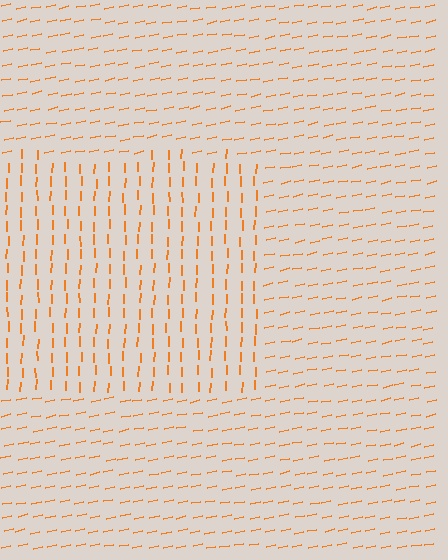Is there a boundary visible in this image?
Yes, there is a texture boundary formed by a change in line orientation.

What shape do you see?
I see a rectangle.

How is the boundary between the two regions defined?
The boundary is defined purely by a change in line orientation (approximately 77 degrees difference). All lines are the same color and thickness.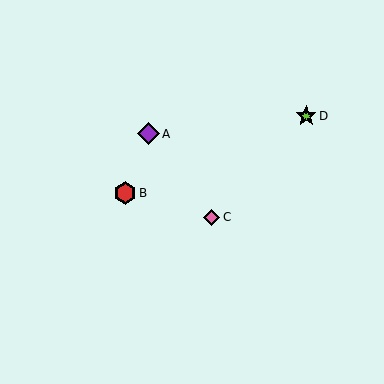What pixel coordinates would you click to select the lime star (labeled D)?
Click at (306, 116) to select the lime star D.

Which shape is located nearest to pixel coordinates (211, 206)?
The pink diamond (labeled C) at (211, 217) is nearest to that location.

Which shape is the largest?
The red hexagon (labeled B) is the largest.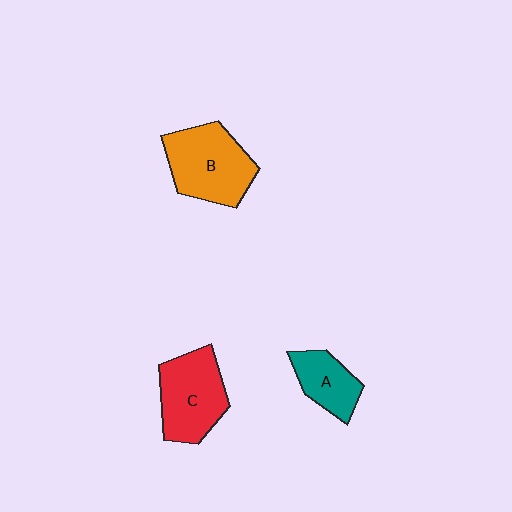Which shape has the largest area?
Shape B (orange).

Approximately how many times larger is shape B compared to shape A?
Approximately 1.8 times.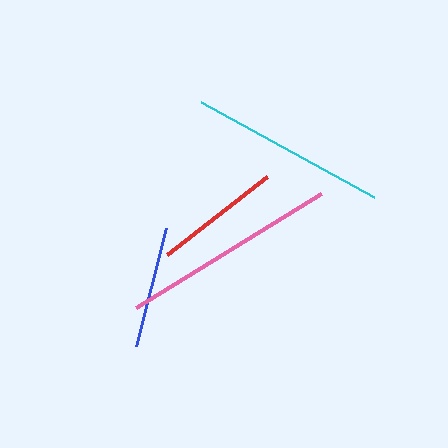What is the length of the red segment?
The red segment is approximately 127 pixels long.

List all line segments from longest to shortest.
From longest to shortest: pink, cyan, red, blue.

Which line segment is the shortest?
The blue line is the shortest at approximately 122 pixels.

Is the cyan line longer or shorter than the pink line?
The pink line is longer than the cyan line.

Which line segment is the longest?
The pink line is the longest at approximately 218 pixels.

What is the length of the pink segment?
The pink segment is approximately 218 pixels long.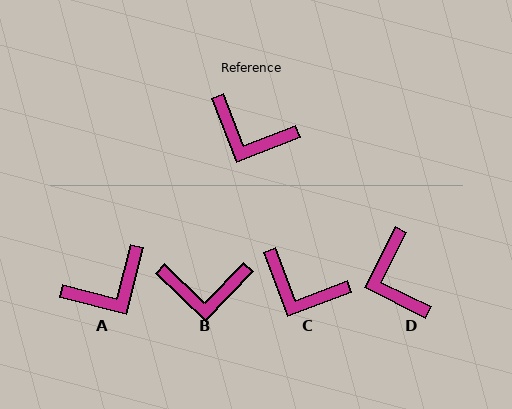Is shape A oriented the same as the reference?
No, it is off by about 54 degrees.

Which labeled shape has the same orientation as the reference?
C.